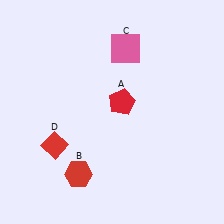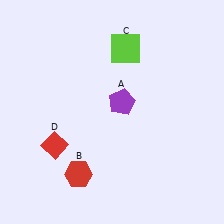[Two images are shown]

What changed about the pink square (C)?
In Image 1, C is pink. In Image 2, it changed to lime.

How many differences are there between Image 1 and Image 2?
There are 2 differences between the two images.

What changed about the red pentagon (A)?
In Image 1, A is red. In Image 2, it changed to purple.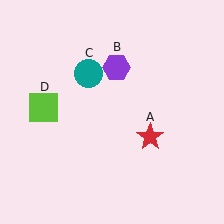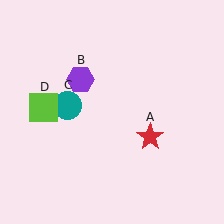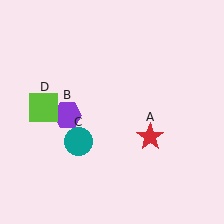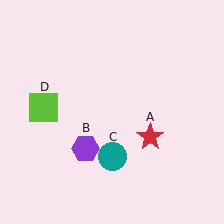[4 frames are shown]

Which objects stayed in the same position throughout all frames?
Red star (object A) and lime square (object D) remained stationary.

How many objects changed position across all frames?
2 objects changed position: purple hexagon (object B), teal circle (object C).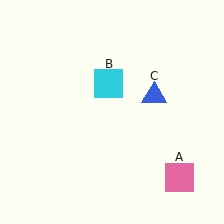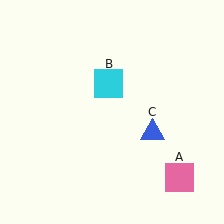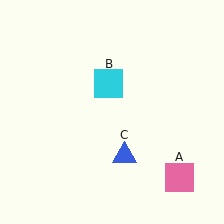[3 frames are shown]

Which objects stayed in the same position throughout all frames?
Pink square (object A) and cyan square (object B) remained stationary.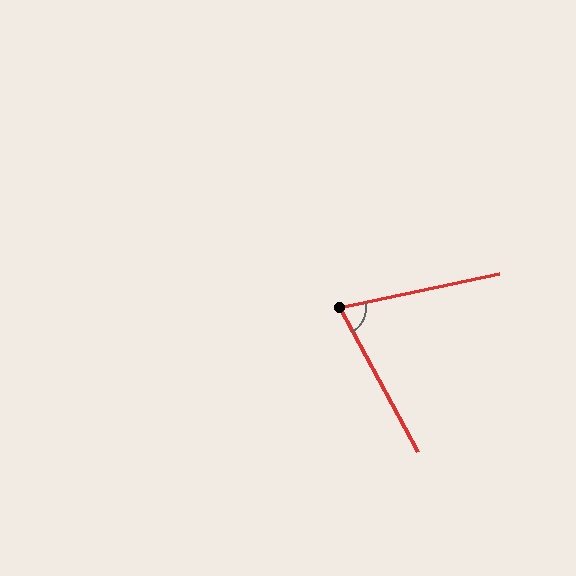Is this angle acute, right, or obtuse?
It is acute.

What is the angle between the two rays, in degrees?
Approximately 74 degrees.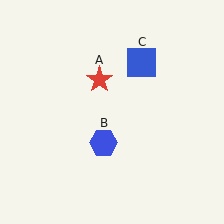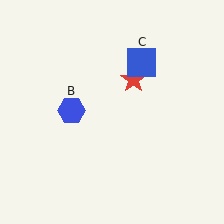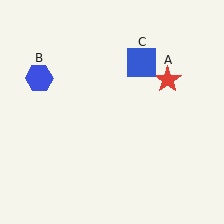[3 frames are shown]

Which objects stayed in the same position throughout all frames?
Blue square (object C) remained stationary.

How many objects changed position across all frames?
2 objects changed position: red star (object A), blue hexagon (object B).